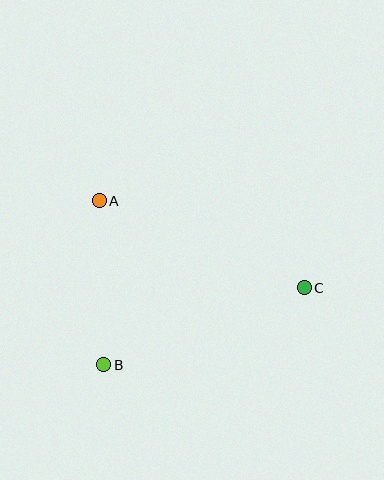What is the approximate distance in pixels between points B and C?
The distance between B and C is approximately 215 pixels.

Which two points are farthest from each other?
Points A and C are farthest from each other.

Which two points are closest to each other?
Points A and B are closest to each other.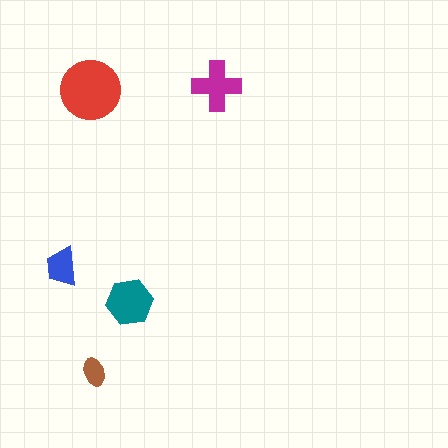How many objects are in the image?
There are 5 objects in the image.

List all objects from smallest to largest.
The brown ellipse, the blue trapezoid, the magenta cross, the teal hexagon, the red circle.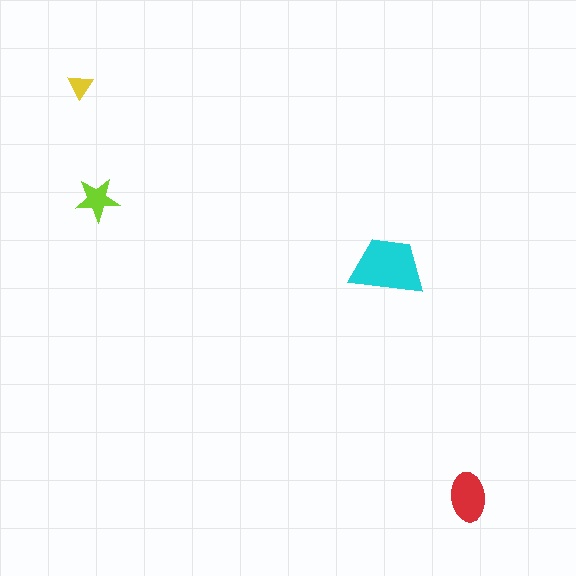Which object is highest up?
The yellow triangle is topmost.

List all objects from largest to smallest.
The cyan trapezoid, the red ellipse, the lime star, the yellow triangle.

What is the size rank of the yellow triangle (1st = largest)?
4th.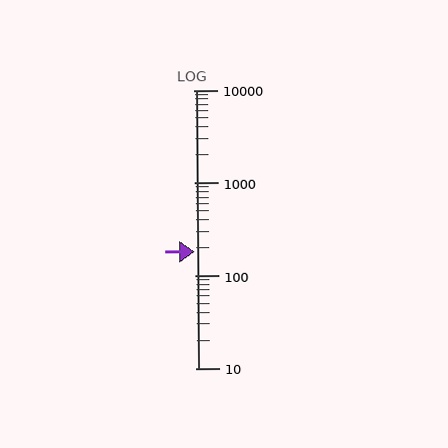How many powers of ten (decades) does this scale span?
The scale spans 3 decades, from 10 to 10000.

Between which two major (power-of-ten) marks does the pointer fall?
The pointer is between 100 and 1000.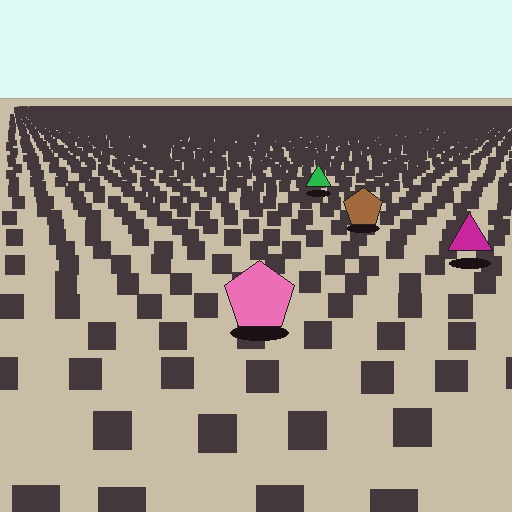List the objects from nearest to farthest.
From nearest to farthest: the pink pentagon, the magenta triangle, the brown pentagon, the green triangle.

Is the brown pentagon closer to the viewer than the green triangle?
Yes. The brown pentagon is closer — you can tell from the texture gradient: the ground texture is coarser near it.